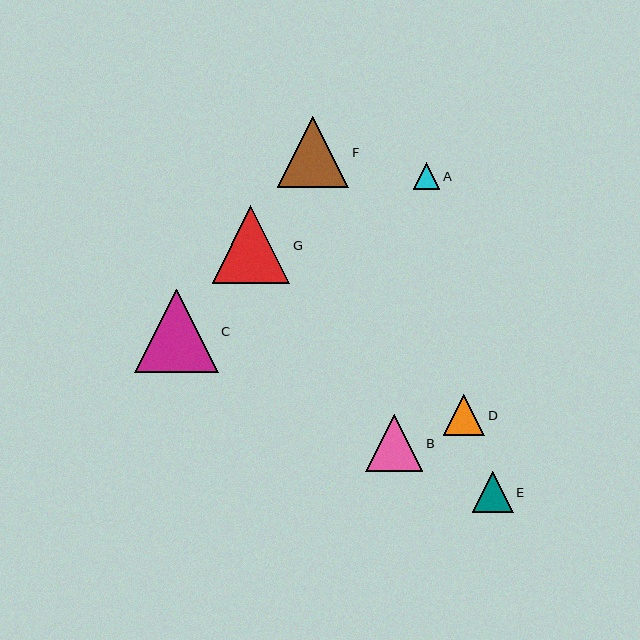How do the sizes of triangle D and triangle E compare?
Triangle D and triangle E are approximately the same size.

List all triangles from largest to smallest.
From largest to smallest: C, G, F, B, D, E, A.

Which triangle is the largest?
Triangle C is the largest with a size of approximately 84 pixels.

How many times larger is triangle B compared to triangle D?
Triangle B is approximately 1.4 times the size of triangle D.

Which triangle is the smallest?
Triangle A is the smallest with a size of approximately 27 pixels.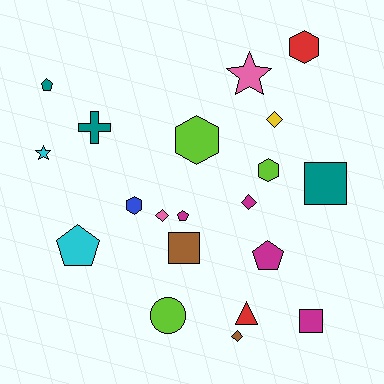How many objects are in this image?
There are 20 objects.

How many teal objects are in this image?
There are 3 teal objects.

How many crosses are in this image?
There is 1 cross.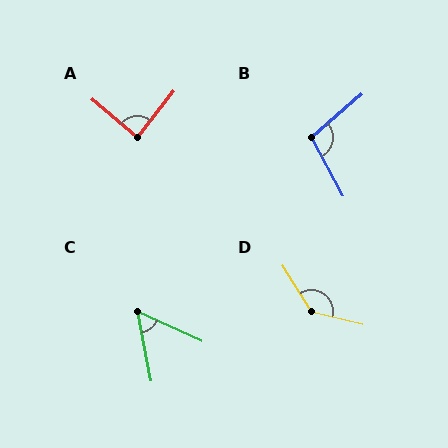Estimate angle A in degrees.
Approximately 88 degrees.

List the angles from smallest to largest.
C (54°), A (88°), B (103°), D (135°).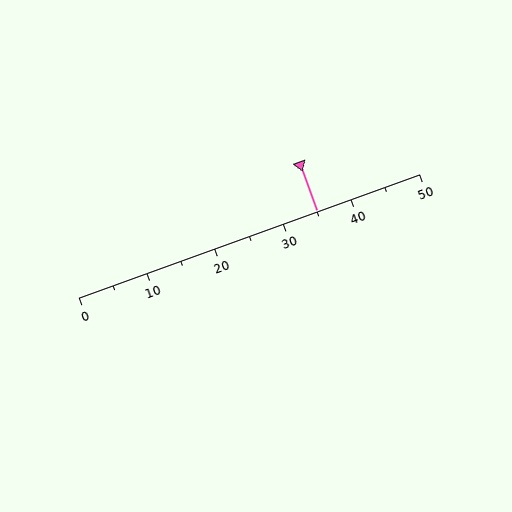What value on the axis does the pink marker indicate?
The marker indicates approximately 35.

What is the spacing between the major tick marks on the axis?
The major ticks are spaced 10 apart.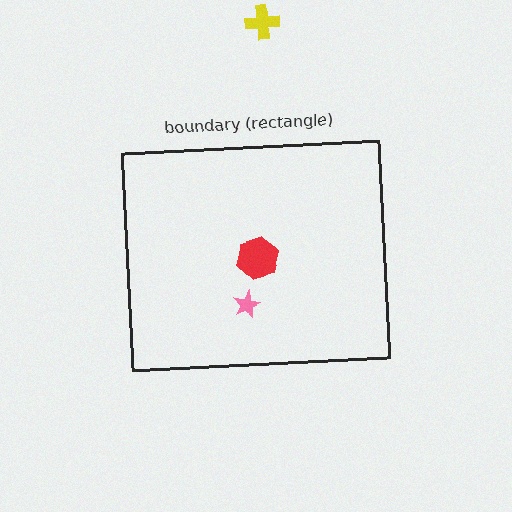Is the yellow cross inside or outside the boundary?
Outside.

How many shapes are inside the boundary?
3 inside, 1 outside.